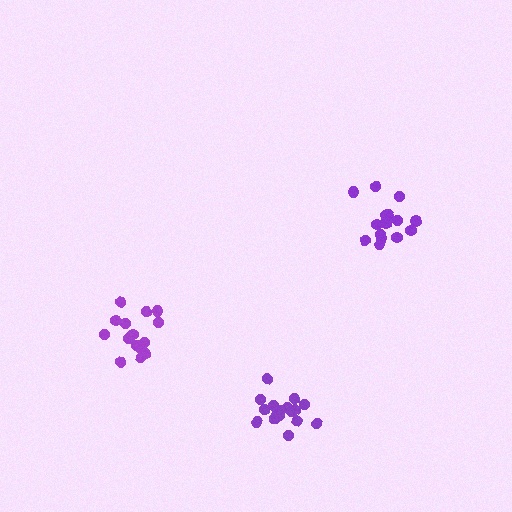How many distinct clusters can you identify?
There are 3 distinct clusters.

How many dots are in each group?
Group 1: 15 dots, Group 2: 16 dots, Group 3: 18 dots (49 total).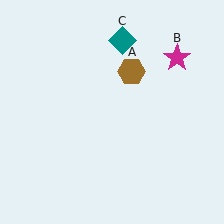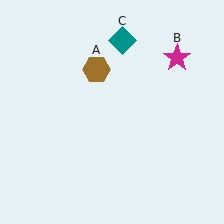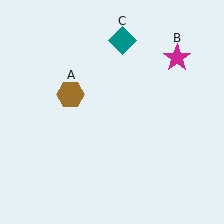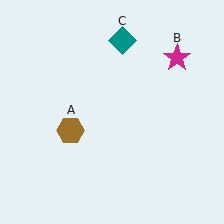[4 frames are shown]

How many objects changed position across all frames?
1 object changed position: brown hexagon (object A).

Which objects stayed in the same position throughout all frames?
Magenta star (object B) and teal diamond (object C) remained stationary.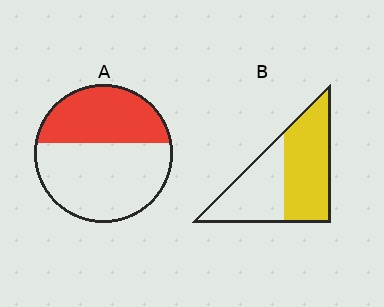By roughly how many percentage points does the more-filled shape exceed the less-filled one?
By roughly 15 percentage points (B over A).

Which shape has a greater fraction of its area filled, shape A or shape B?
Shape B.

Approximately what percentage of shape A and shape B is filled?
A is approximately 40% and B is approximately 55%.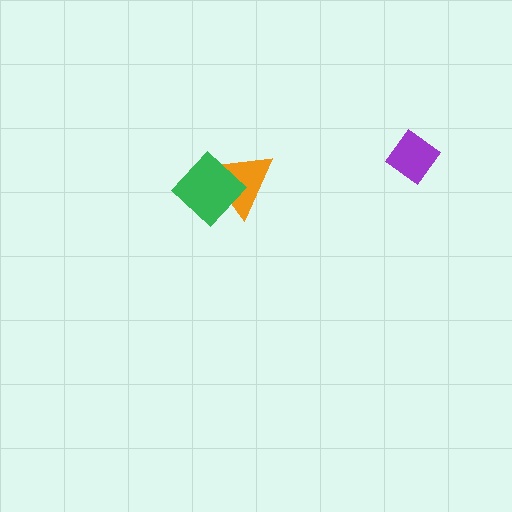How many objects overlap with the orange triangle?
1 object overlaps with the orange triangle.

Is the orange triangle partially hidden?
Yes, it is partially covered by another shape.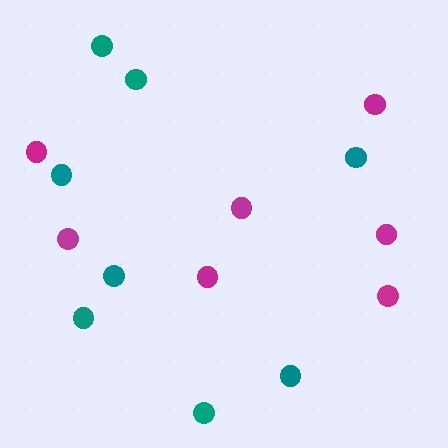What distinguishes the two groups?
There are 2 groups: one group of magenta circles (7) and one group of teal circles (8).